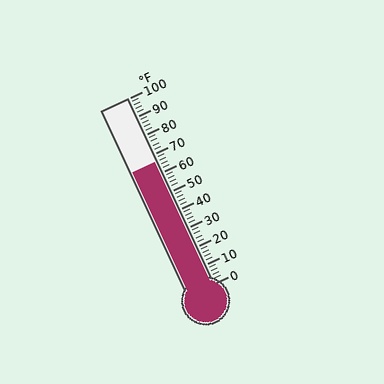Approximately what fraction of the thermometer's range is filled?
The thermometer is filled to approximately 65% of its range.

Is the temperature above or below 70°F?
The temperature is below 70°F.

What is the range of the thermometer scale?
The thermometer scale ranges from 0°F to 100°F.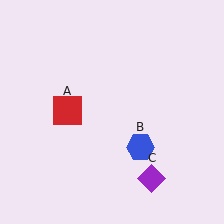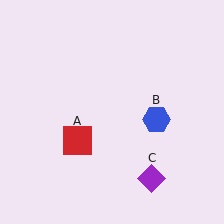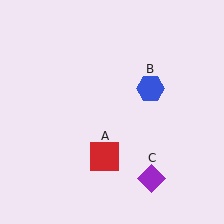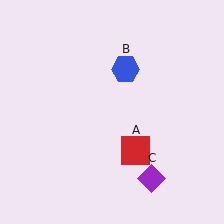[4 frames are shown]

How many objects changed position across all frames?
2 objects changed position: red square (object A), blue hexagon (object B).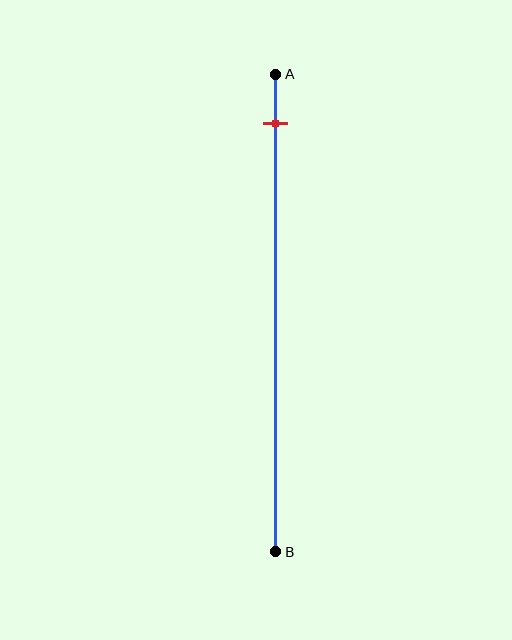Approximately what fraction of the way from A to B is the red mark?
The red mark is approximately 10% of the way from A to B.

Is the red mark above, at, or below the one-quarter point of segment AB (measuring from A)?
The red mark is above the one-quarter point of segment AB.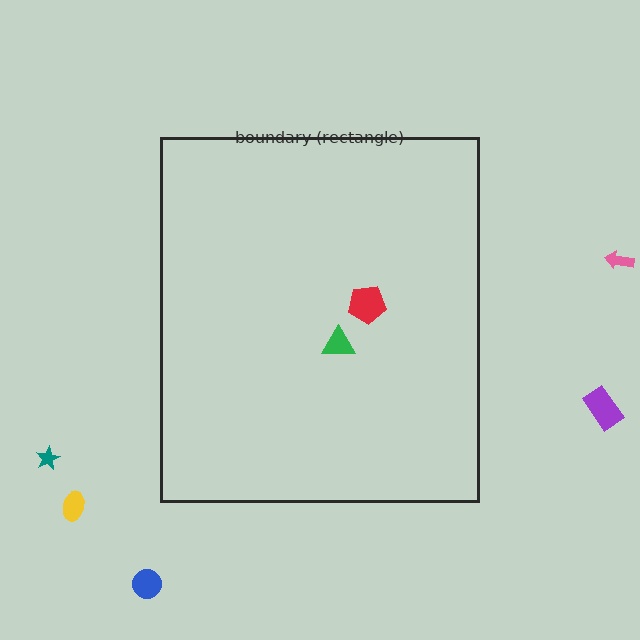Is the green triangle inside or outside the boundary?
Inside.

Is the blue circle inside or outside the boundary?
Outside.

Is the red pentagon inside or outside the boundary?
Inside.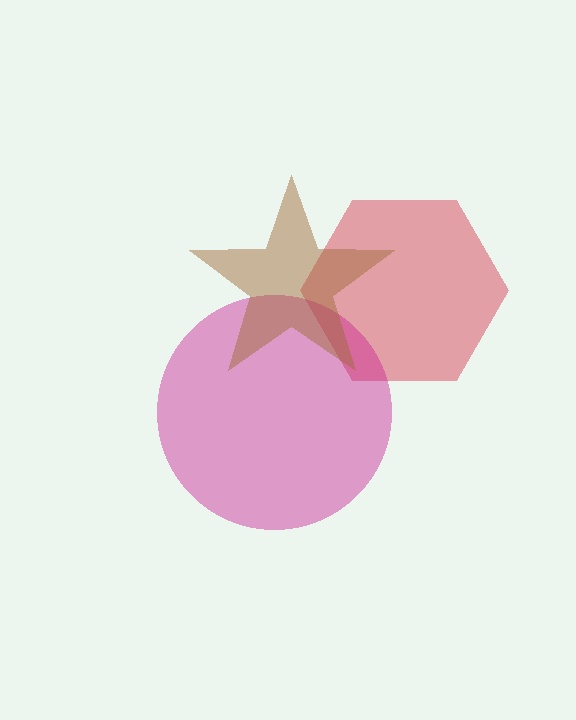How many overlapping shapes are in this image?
There are 3 overlapping shapes in the image.